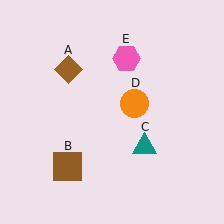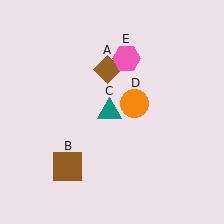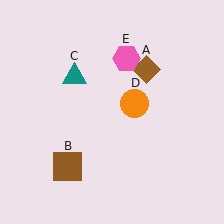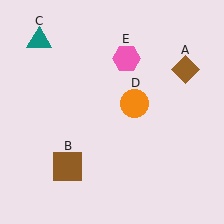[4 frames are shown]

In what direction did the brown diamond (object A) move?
The brown diamond (object A) moved right.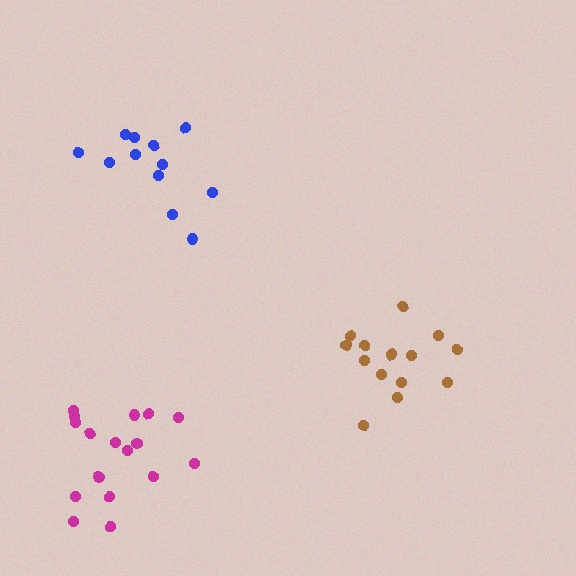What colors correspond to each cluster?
The clusters are colored: magenta, blue, brown.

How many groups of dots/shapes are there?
There are 3 groups.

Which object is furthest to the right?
The brown cluster is rightmost.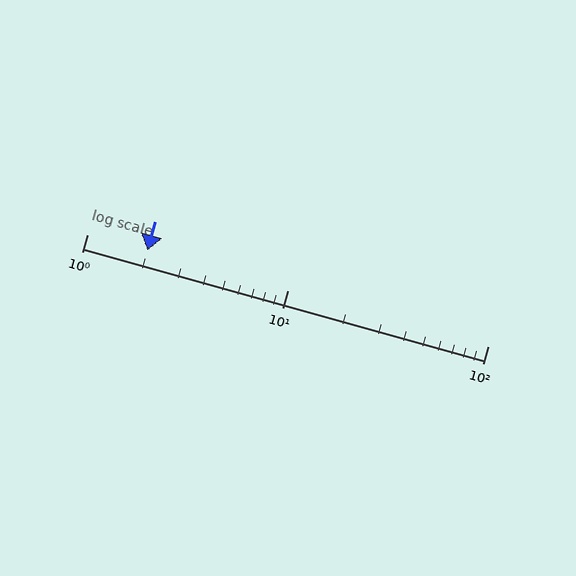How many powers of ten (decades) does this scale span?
The scale spans 2 decades, from 1 to 100.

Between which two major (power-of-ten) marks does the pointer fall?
The pointer is between 1 and 10.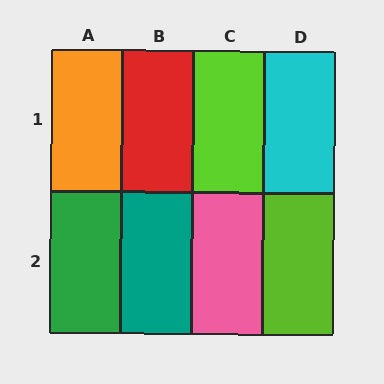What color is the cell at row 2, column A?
Green.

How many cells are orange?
1 cell is orange.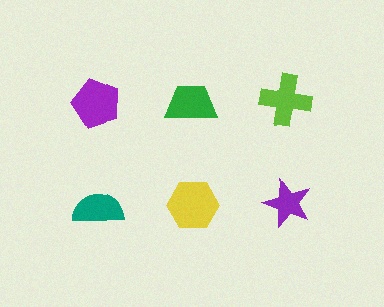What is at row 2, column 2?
A yellow hexagon.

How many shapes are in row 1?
3 shapes.